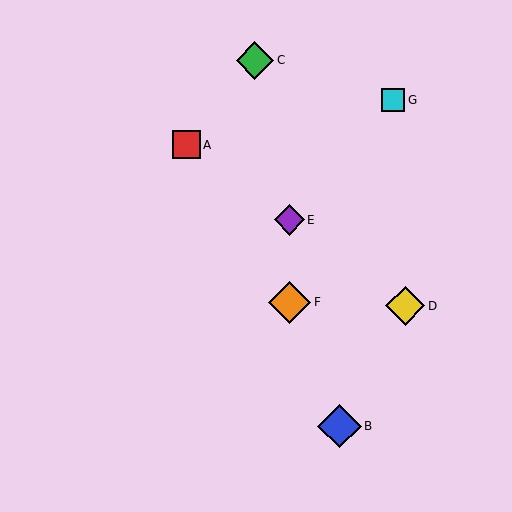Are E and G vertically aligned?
No, E is at x≈289 and G is at x≈393.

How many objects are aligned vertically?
2 objects (E, F) are aligned vertically.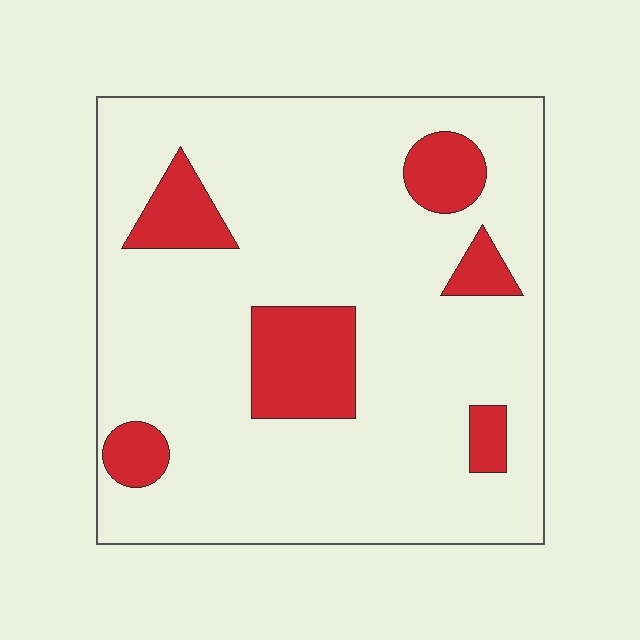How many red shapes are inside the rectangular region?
6.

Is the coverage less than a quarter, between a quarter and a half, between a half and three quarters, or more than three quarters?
Less than a quarter.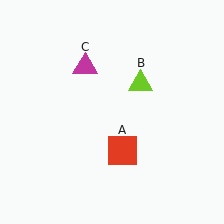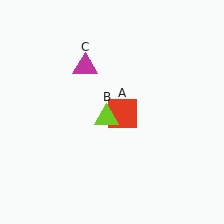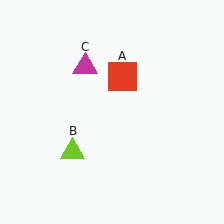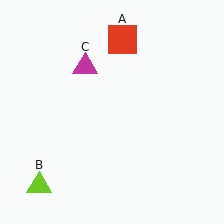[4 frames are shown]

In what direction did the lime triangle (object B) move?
The lime triangle (object B) moved down and to the left.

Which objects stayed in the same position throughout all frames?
Magenta triangle (object C) remained stationary.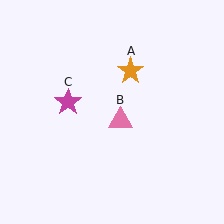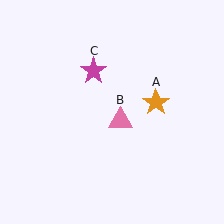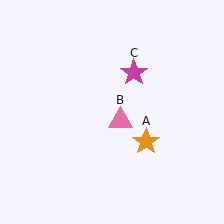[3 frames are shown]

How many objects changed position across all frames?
2 objects changed position: orange star (object A), magenta star (object C).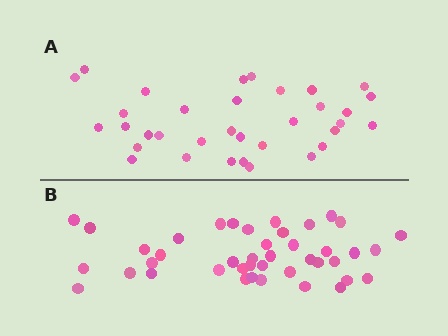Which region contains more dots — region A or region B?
Region B (the bottom region) has more dots.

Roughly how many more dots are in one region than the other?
Region B has roughly 8 or so more dots than region A.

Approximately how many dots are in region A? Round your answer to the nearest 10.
About 30 dots. (The exact count is 34, which rounds to 30.)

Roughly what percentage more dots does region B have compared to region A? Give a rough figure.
About 25% more.